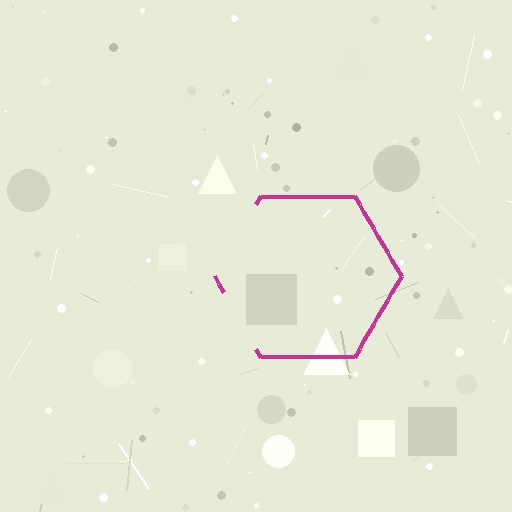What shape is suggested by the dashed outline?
The dashed outline suggests a hexagon.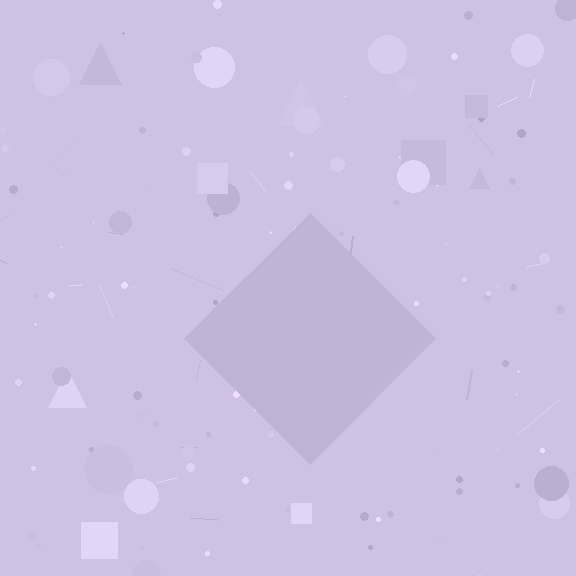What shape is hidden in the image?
A diamond is hidden in the image.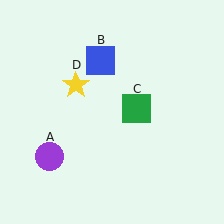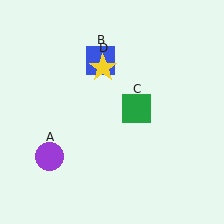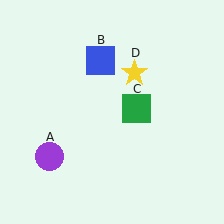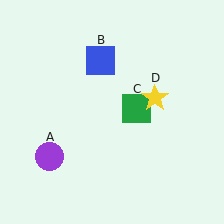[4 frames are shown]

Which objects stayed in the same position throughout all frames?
Purple circle (object A) and blue square (object B) and green square (object C) remained stationary.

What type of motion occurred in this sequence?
The yellow star (object D) rotated clockwise around the center of the scene.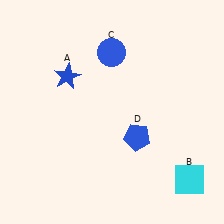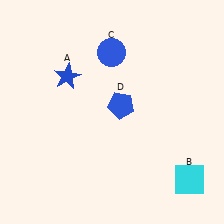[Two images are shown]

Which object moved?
The blue pentagon (D) moved up.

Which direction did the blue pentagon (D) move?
The blue pentagon (D) moved up.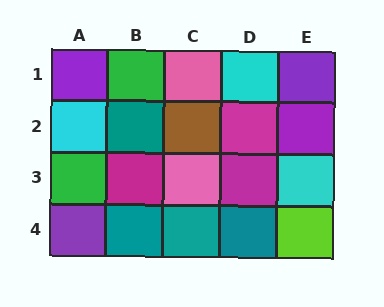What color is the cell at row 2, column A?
Cyan.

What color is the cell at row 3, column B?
Magenta.